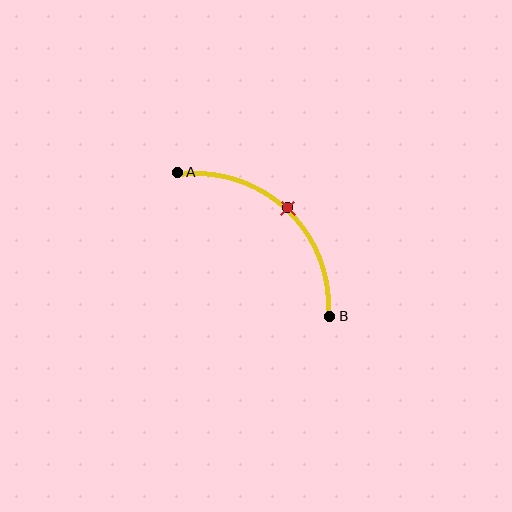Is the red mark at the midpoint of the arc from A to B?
Yes. The red mark lies on the arc at equal arc-length from both A and B — it is the arc midpoint.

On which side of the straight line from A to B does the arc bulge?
The arc bulges above and to the right of the straight line connecting A and B.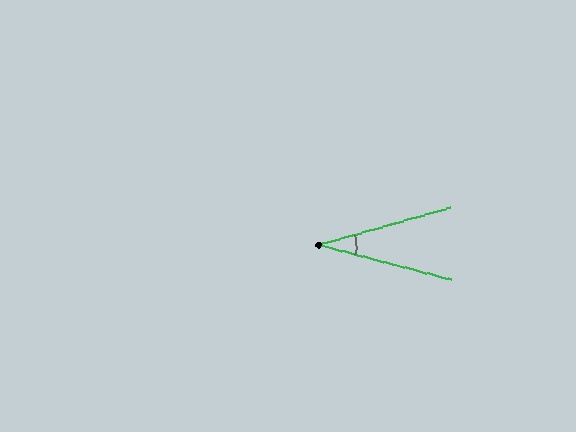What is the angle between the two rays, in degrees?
Approximately 30 degrees.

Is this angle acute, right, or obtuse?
It is acute.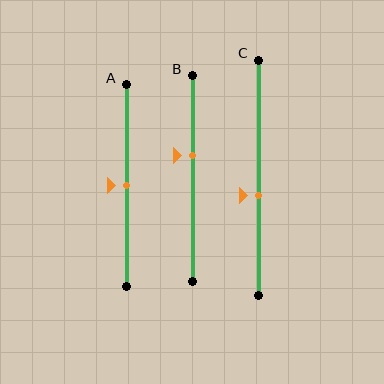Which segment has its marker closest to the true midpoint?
Segment A has its marker closest to the true midpoint.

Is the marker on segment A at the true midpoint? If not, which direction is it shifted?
Yes, the marker on segment A is at the true midpoint.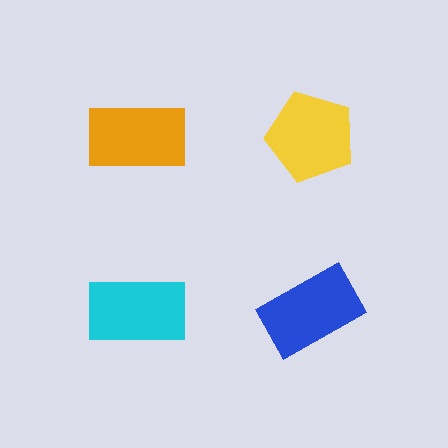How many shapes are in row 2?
2 shapes.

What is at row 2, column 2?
A blue rectangle.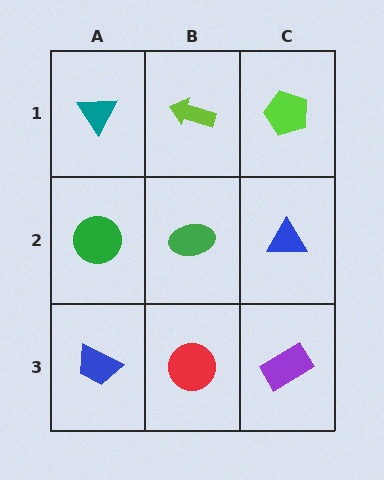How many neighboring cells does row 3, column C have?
2.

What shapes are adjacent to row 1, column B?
A green ellipse (row 2, column B), a teal triangle (row 1, column A), a lime pentagon (row 1, column C).